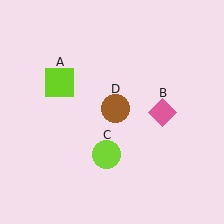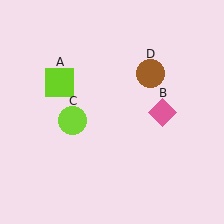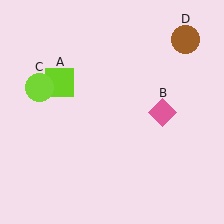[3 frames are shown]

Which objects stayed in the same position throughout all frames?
Lime square (object A) and pink diamond (object B) remained stationary.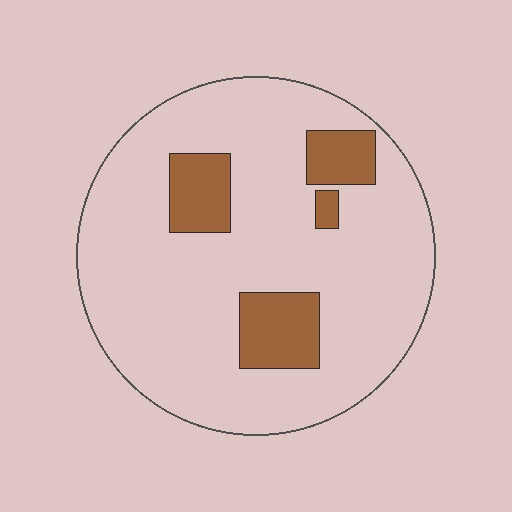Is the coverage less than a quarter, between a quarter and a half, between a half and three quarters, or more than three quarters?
Less than a quarter.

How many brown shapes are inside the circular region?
4.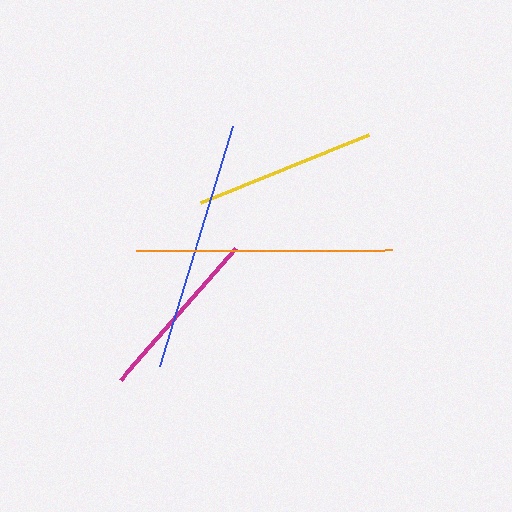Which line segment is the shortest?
The magenta line is the shortest at approximately 175 pixels.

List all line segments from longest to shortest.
From longest to shortest: orange, blue, yellow, magenta.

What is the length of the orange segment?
The orange segment is approximately 256 pixels long.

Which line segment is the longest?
The orange line is the longest at approximately 256 pixels.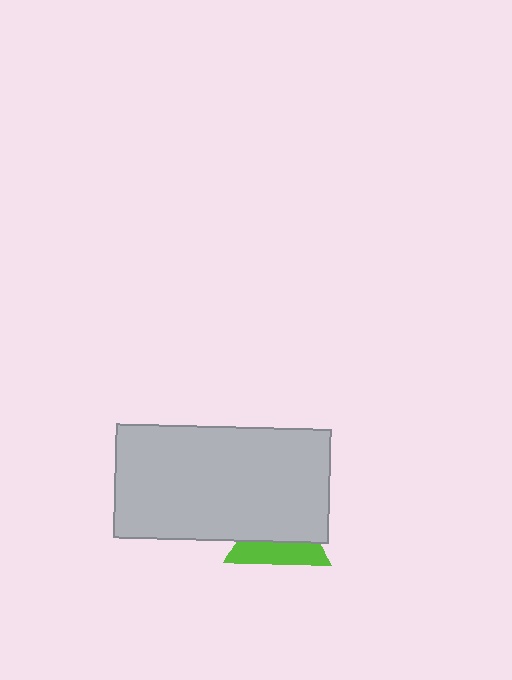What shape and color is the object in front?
The object in front is a light gray rectangle.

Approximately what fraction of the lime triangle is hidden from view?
Roughly 59% of the lime triangle is hidden behind the light gray rectangle.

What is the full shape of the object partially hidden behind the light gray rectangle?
The partially hidden object is a lime triangle.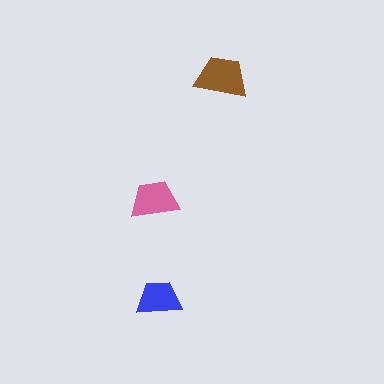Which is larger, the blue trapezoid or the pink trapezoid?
The pink one.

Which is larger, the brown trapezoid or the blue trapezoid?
The brown one.